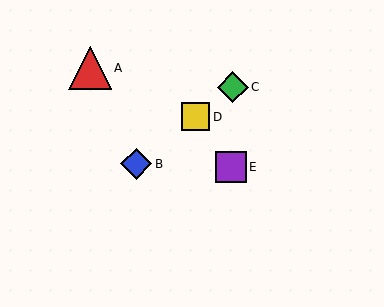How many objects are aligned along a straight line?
3 objects (B, C, D) are aligned along a straight line.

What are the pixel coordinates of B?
Object B is at (136, 164).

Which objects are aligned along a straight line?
Objects B, C, D are aligned along a straight line.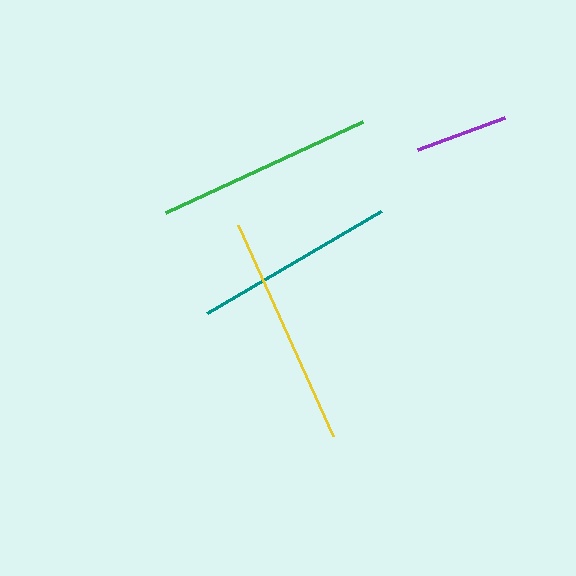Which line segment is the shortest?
The purple line is the shortest at approximately 92 pixels.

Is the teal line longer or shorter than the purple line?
The teal line is longer than the purple line.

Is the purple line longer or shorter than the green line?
The green line is longer than the purple line.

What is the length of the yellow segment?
The yellow segment is approximately 231 pixels long.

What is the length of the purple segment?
The purple segment is approximately 92 pixels long.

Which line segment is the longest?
The yellow line is the longest at approximately 231 pixels.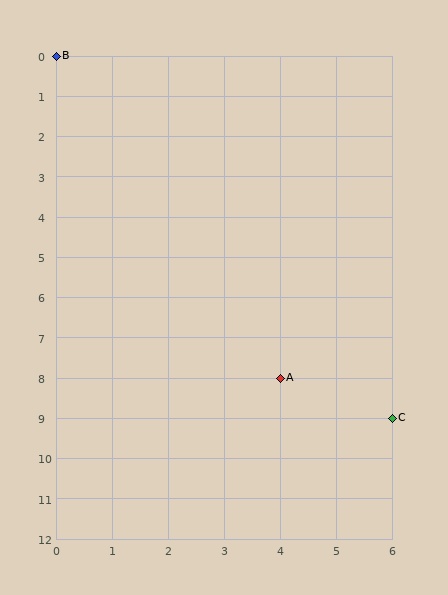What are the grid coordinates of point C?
Point C is at grid coordinates (6, 9).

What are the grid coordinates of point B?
Point B is at grid coordinates (0, 0).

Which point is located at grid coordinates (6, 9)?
Point C is at (6, 9).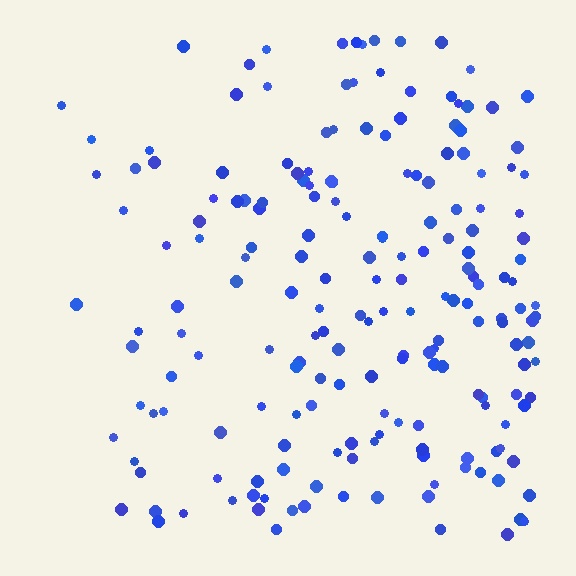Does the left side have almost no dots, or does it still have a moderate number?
Still a moderate number, just noticeably fewer than the right.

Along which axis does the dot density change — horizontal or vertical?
Horizontal.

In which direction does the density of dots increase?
From left to right, with the right side densest.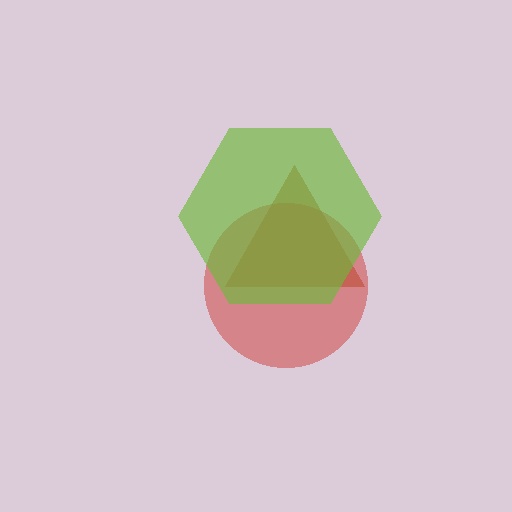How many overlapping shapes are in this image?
There are 3 overlapping shapes in the image.